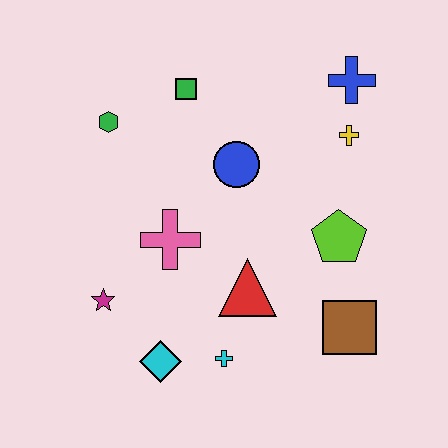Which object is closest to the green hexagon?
The green square is closest to the green hexagon.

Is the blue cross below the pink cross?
No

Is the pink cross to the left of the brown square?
Yes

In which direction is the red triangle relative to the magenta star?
The red triangle is to the right of the magenta star.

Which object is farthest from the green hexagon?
The brown square is farthest from the green hexagon.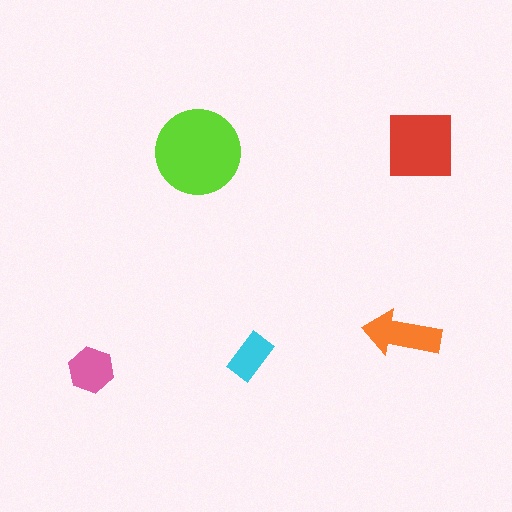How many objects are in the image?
There are 5 objects in the image.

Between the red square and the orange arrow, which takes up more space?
The red square.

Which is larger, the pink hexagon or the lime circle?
The lime circle.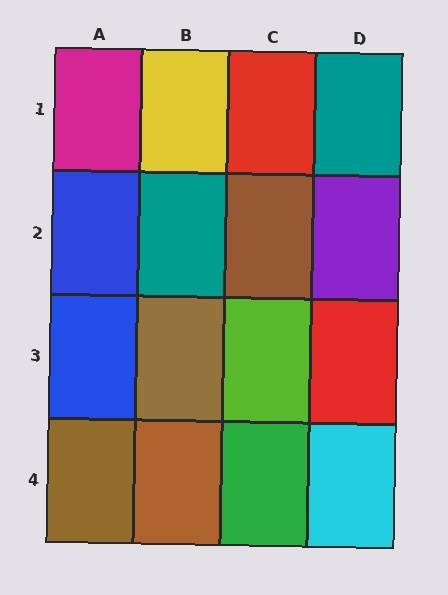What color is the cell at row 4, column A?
Brown.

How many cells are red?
2 cells are red.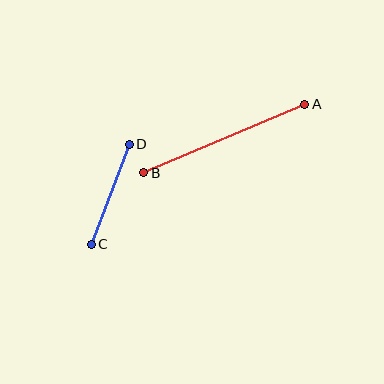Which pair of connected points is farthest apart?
Points A and B are farthest apart.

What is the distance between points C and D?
The distance is approximately 107 pixels.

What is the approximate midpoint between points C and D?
The midpoint is at approximately (110, 194) pixels.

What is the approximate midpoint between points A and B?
The midpoint is at approximately (224, 138) pixels.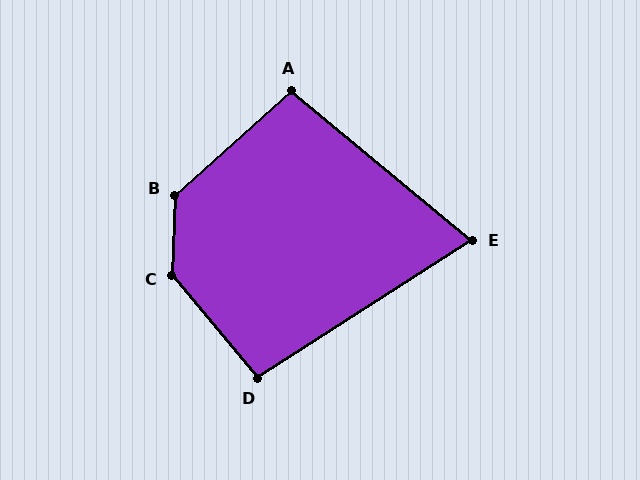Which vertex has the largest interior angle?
C, at approximately 139 degrees.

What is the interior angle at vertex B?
Approximately 134 degrees (obtuse).